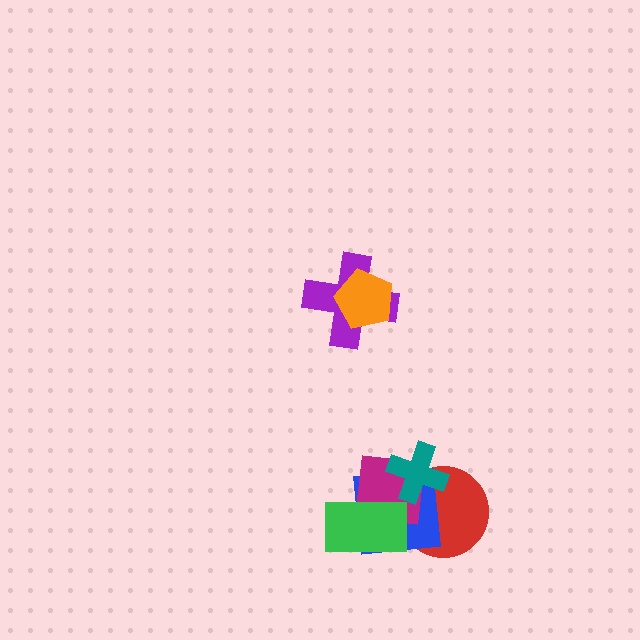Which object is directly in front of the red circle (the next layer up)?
The blue square is directly in front of the red circle.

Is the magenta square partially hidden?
Yes, it is partially covered by another shape.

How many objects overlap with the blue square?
4 objects overlap with the blue square.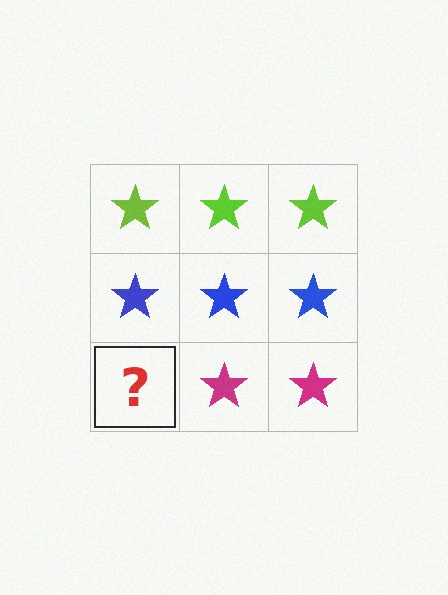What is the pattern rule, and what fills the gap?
The rule is that each row has a consistent color. The gap should be filled with a magenta star.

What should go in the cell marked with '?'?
The missing cell should contain a magenta star.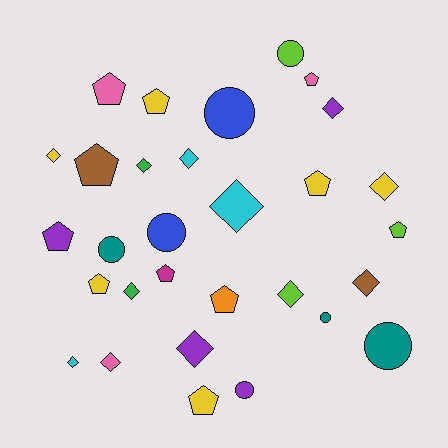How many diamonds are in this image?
There are 12 diamonds.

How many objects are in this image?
There are 30 objects.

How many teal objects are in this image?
There are 3 teal objects.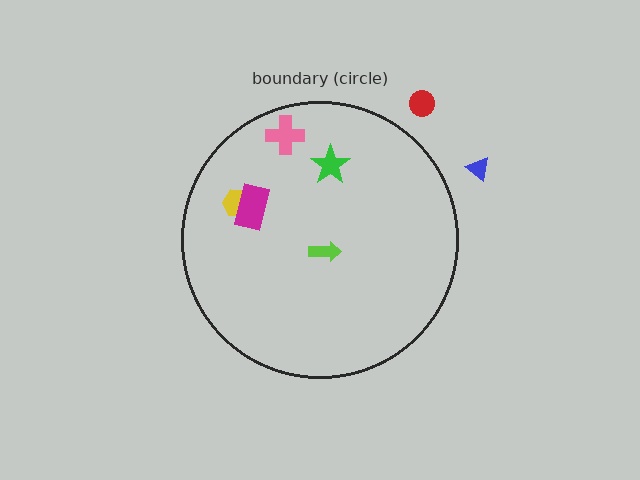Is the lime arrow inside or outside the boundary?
Inside.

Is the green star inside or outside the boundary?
Inside.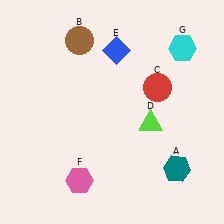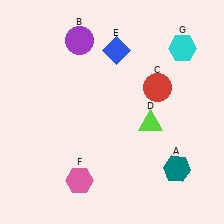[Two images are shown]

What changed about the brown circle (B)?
In Image 1, B is brown. In Image 2, it changed to purple.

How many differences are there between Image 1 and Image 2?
There is 1 difference between the two images.